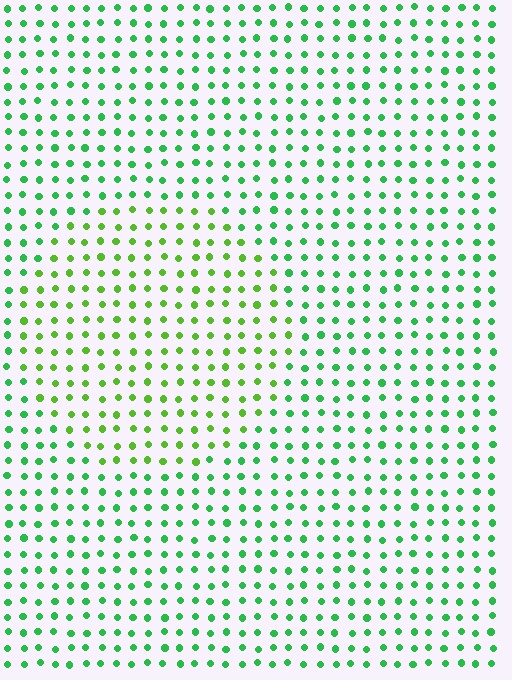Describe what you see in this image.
The image is filled with small green elements in a uniform arrangement. A circle-shaped region is visible where the elements are tinted to a slightly different hue, forming a subtle color boundary.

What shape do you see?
I see a circle.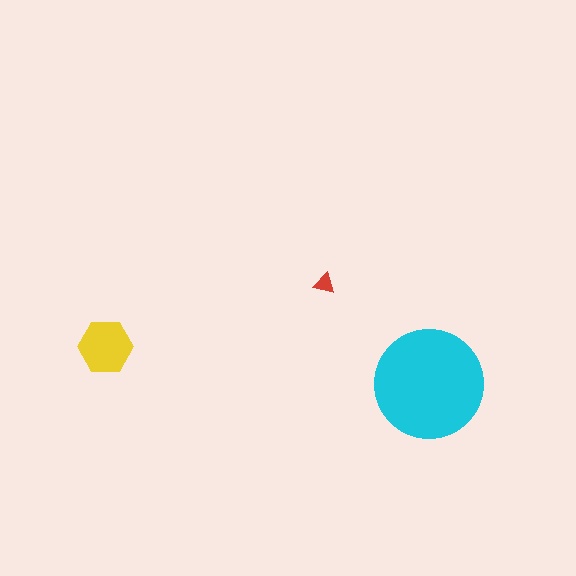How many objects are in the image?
There are 3 objects in the image.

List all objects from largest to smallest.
The cyan circle, the yellow hexagon, the red triangle.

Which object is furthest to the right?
The cyan circle is rightmost.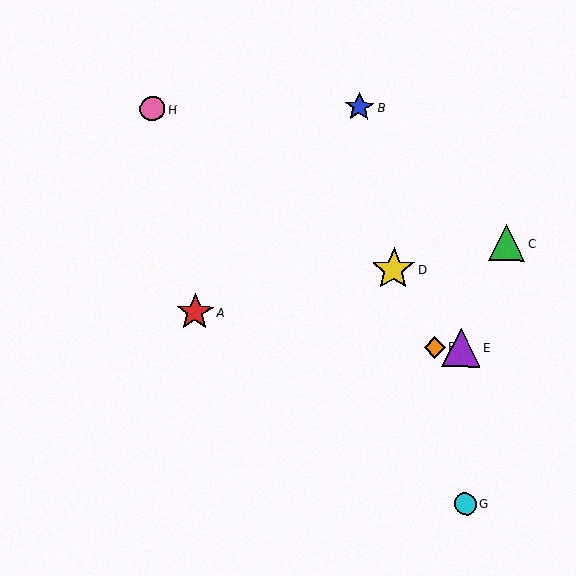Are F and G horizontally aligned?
No, F is at y≈347 and G is at y≈504.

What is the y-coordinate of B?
Object B is at y≈107.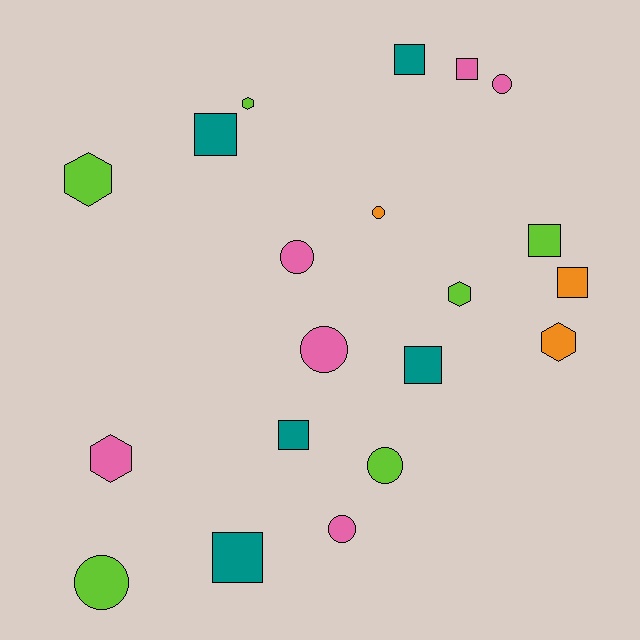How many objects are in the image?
There are 20 objects.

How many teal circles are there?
There are no teal circles.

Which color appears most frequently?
Pink, with 6 objects.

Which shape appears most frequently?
Square, with 8 objects.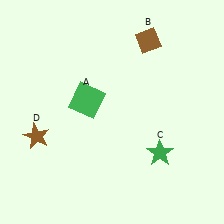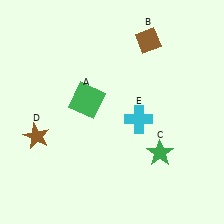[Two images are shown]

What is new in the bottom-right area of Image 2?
A cyan cross (E) was added in the bottom-right area of Image 2.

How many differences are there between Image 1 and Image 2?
There is 1 difference between the two images.